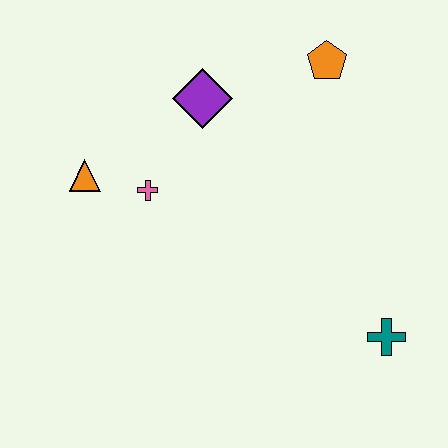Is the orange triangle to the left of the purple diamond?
Yes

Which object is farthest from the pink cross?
The teal cross is farthest from the pink cross.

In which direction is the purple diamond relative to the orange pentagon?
The purple diamond is to the left of the orange pentagon.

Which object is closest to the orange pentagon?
The purple diamond is closest to the orange pentagon.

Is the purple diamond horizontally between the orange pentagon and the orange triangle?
Yes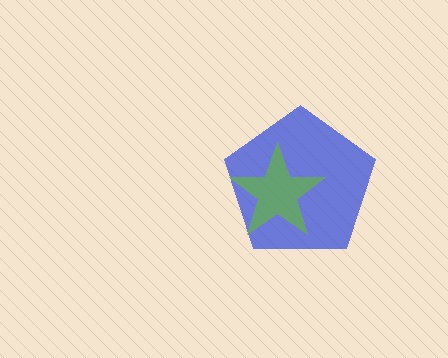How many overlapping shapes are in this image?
There are 2 overlapping shapes in the image.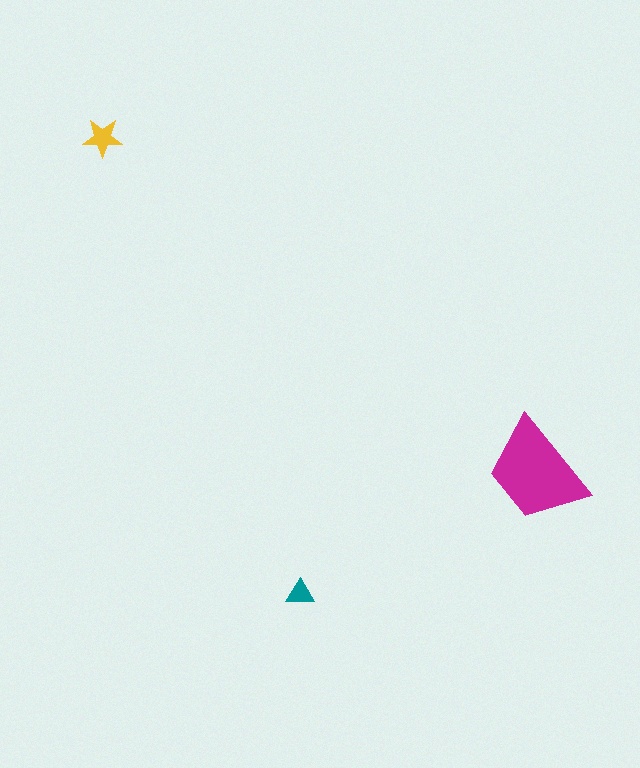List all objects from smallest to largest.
The teal triangle, the yellow star, the magenta trapezoid.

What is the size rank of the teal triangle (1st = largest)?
3rd.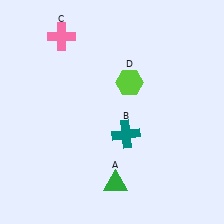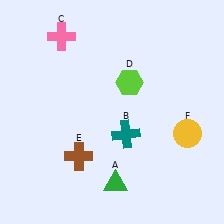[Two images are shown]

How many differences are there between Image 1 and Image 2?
There are 2 differences between the two images.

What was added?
A brown cross (E), a yellow circle (F) were added in Image 2.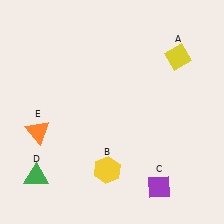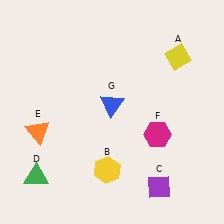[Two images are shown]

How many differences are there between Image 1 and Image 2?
There are 2 differences between the two images.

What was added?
A magenta hexagon (F), a blue triangle (G) were added in Image 2.